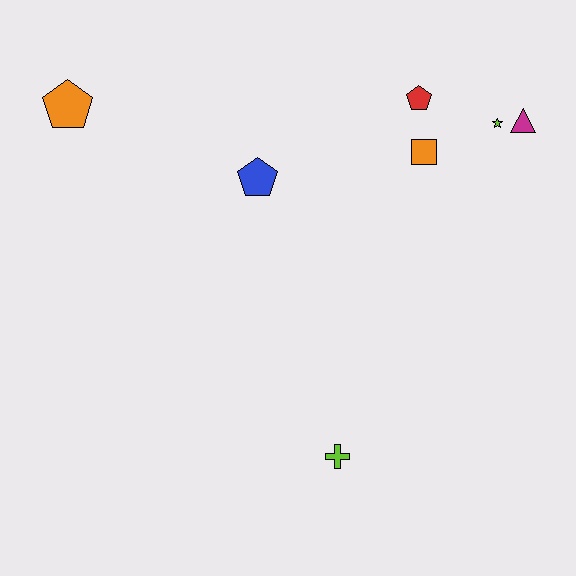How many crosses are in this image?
There is 1 cross.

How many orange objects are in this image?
There are 2 orange objects.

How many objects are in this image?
There are 7 objects.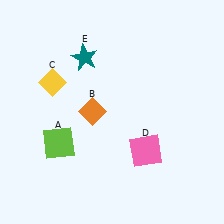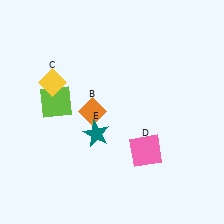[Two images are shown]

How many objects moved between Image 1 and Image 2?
2 objects moved between the two images.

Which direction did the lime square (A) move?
The lime square (A) moved up.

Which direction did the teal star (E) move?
The teal star (E) moved down.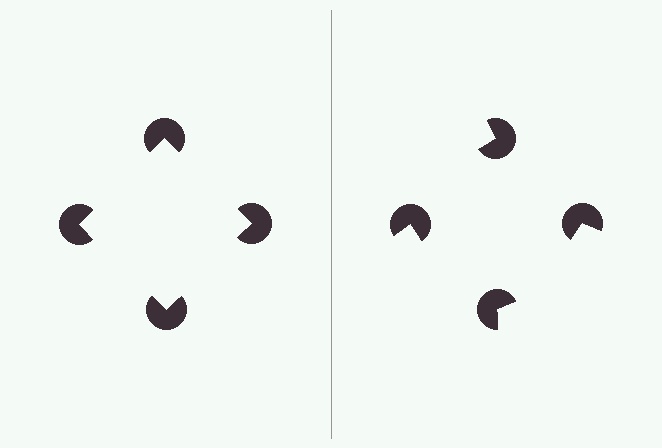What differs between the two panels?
The pac-man discs are positioned identically on both sides; only the wedge orientations differ. On the left they align to a square; on the right they are misaligned.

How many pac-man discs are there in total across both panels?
8 — 4 on each side.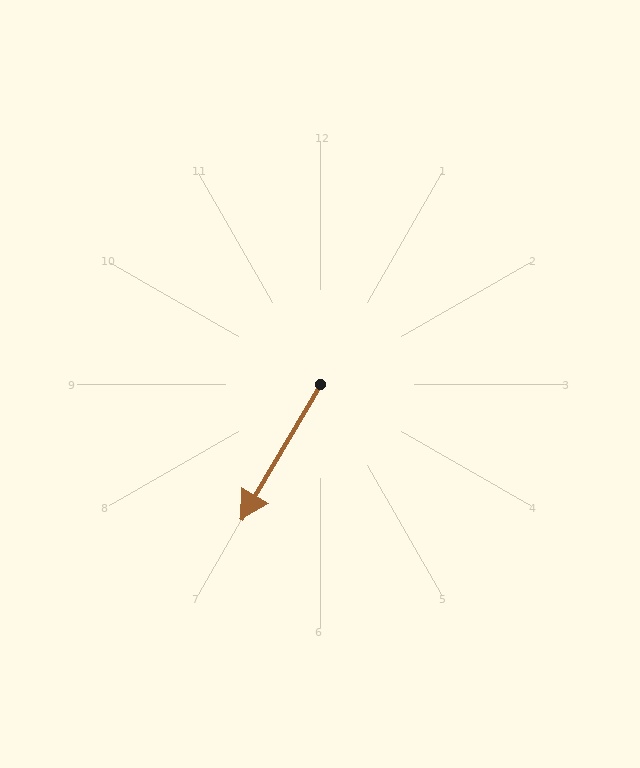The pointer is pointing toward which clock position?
Roughly 7 o'clock.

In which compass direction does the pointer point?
Southwest.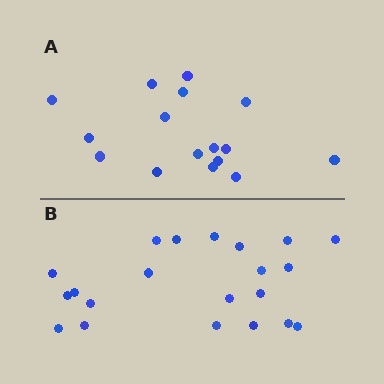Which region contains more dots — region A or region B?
Region B (the bottom region) has more dots.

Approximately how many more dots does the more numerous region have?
Region B has about 5 more dots than region A.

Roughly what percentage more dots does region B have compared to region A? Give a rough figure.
About 30% more.